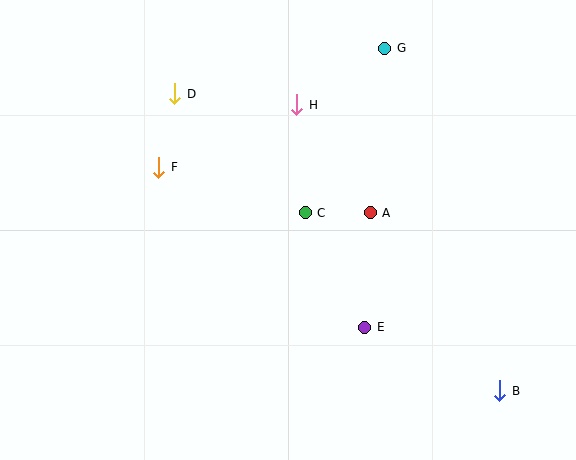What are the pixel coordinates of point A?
Point A is at (370, 213).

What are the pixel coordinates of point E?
Point E is at (365, 327).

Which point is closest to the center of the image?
Point C at (305, 213) is closest to the center.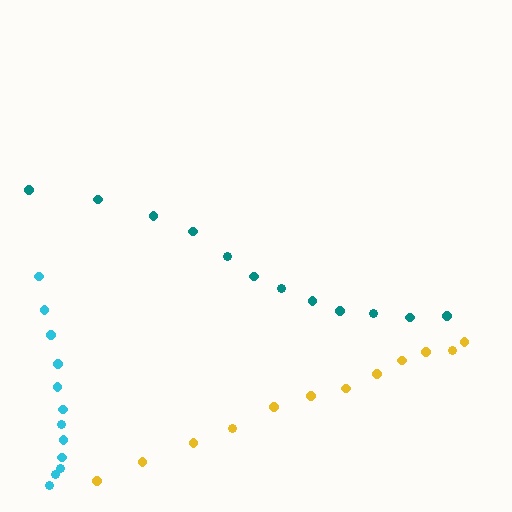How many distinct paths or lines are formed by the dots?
There are 3 distinct paths.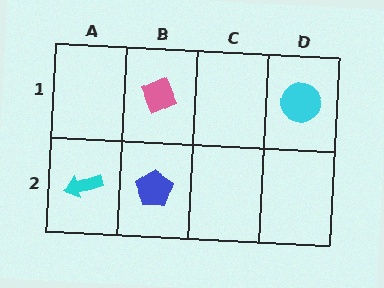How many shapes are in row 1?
2 shapes.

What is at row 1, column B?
A pink diamond.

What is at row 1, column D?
A cyan circle.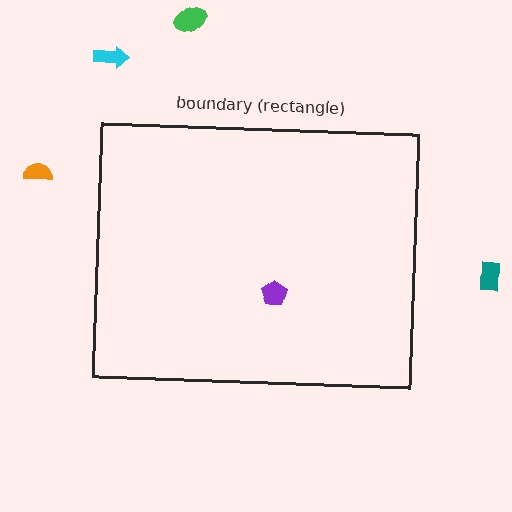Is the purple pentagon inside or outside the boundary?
Inside.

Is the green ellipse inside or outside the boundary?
Outside.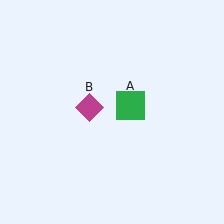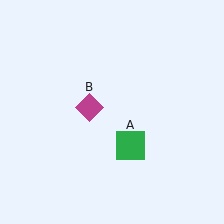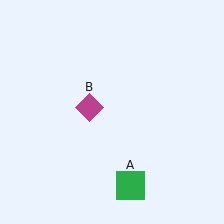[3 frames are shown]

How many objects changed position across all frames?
1 object changed position: green square (object A).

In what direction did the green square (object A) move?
The green square (object A) moved down.